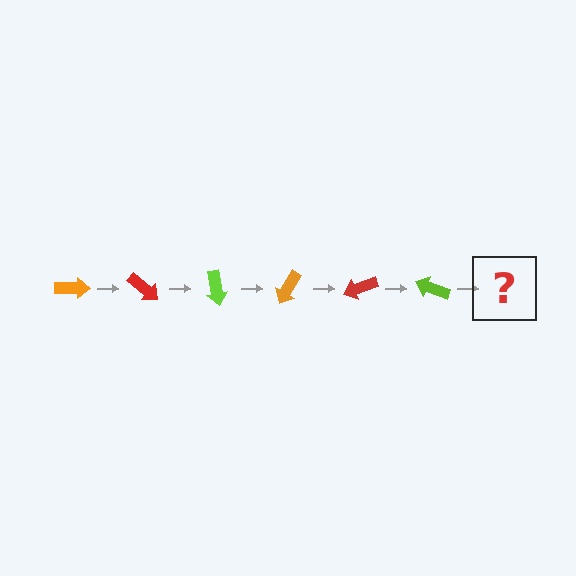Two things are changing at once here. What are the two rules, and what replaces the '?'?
The two rules are that it rotates 40 degrees each step and the color cycles through orange, red, and lime. The '?' should be an orange arrow, rotated 240 degrees from the start.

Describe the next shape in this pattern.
It should be an orange arrow, rotated 240 degrees from the start.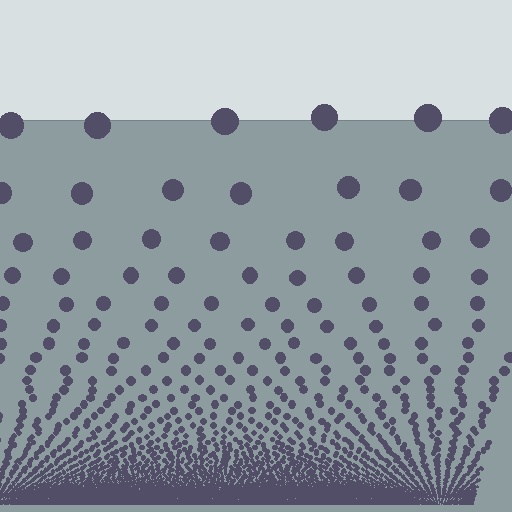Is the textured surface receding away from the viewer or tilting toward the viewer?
The surface appears to tilt toward the viewer. Texture elements get larger and sparser toward the top.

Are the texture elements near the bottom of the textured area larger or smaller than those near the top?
Smaller. The gradient is inverted — elements near the bottom are smaller and denser.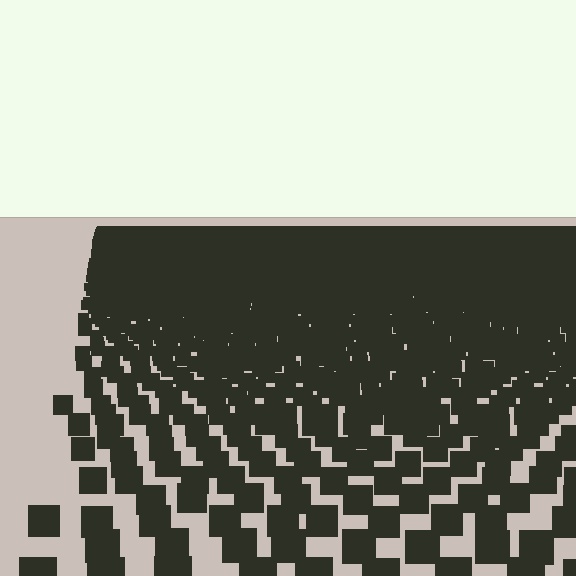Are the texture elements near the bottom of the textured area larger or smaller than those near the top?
Larger. Near the bottom, elements are closer to the viewer and appear at a bigger on-screen size.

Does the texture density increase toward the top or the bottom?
Density increases toward the top.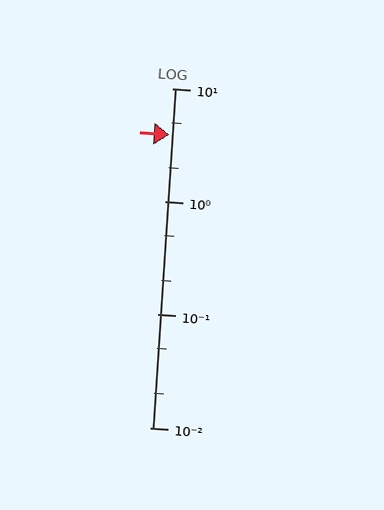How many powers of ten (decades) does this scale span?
The scale spans 3 decades, from 0.01 to 10.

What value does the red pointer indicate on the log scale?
The pointer indicates approximately 3.9.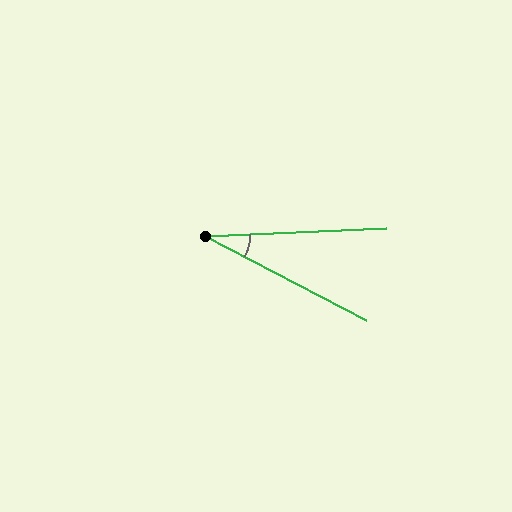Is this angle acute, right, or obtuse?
It is acute.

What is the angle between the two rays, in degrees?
Approximately 30 degrees.